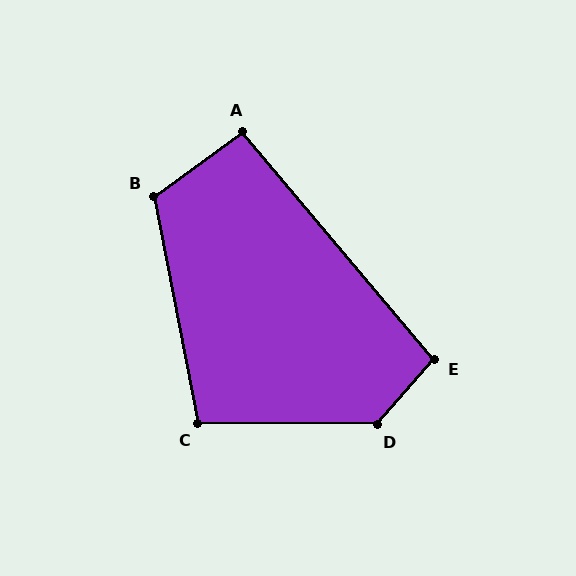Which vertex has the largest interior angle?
D, at approximately 131 degrees.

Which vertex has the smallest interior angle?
A, at approximately 94 degrees.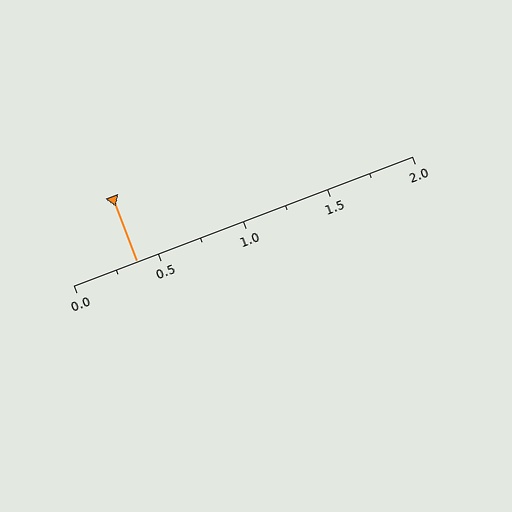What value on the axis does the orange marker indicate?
The marker indicates approximately 0.38.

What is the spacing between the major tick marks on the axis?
The major ticks are spaced 0.5 apart.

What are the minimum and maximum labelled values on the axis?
The axis runs from 0.0 to 2.0.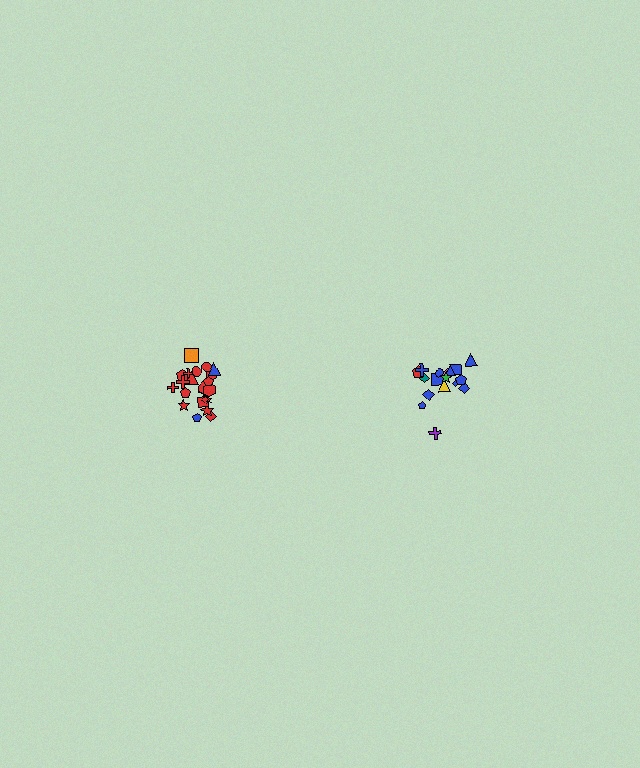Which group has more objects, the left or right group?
The left group.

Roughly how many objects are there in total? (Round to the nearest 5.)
Roughly 40 objects in total.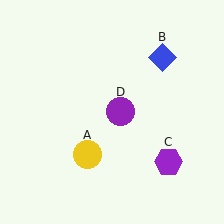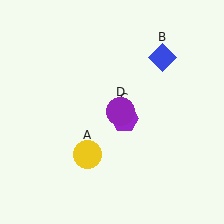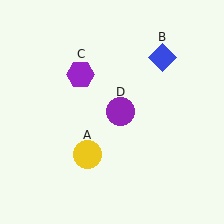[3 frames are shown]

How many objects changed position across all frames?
1 object changed position: purple hexagon (object C).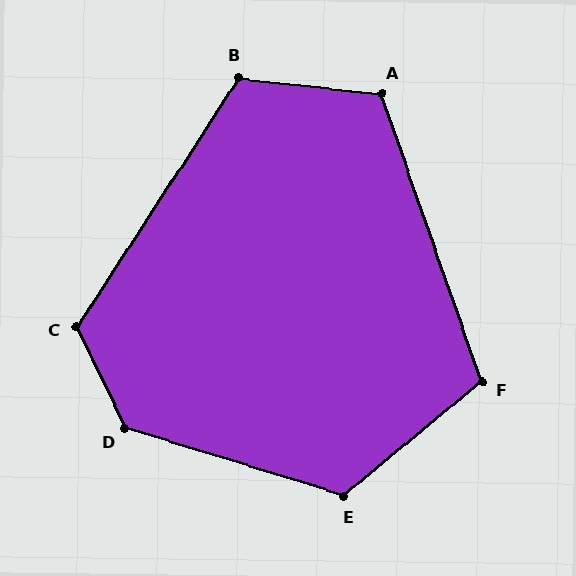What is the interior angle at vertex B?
Approximately 117 degrees (obtuse).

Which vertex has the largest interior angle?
D, at approximately 133 degrees.